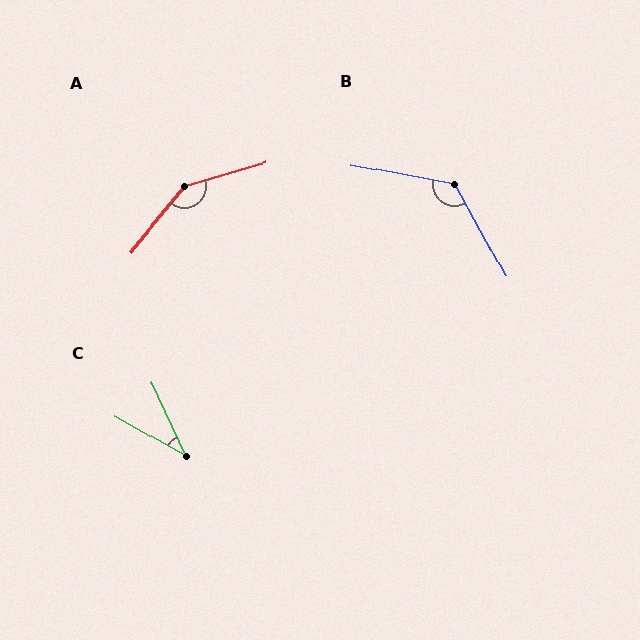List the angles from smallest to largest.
C (36°), B (129°), A (146°).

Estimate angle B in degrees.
Approximately 129 degrees.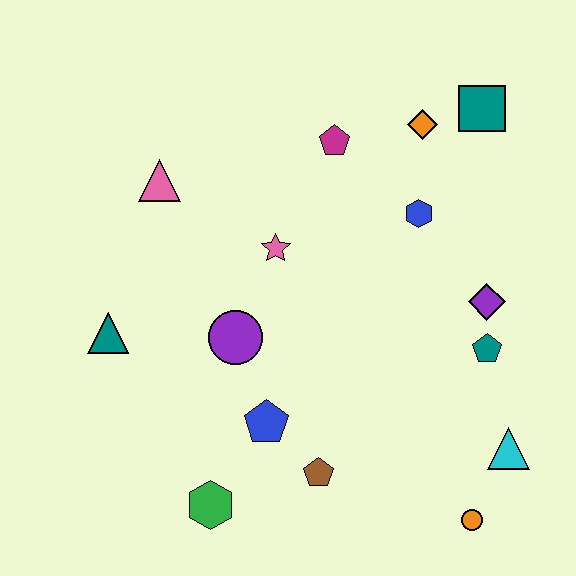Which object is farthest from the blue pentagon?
The teal square is farthest from the blue pentagon.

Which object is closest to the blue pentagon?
The brown pentagon is closest to the blue pentagon.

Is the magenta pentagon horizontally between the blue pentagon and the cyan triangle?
Yes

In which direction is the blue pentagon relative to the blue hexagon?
The blue pentagon is below the blue hexagon.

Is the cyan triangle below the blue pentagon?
Yes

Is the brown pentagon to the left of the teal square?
Yes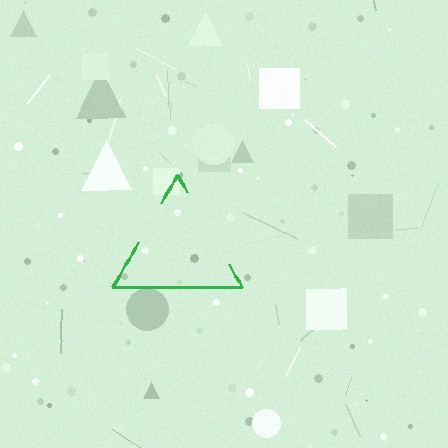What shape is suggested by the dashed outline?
The dashed outline suggests a triangle.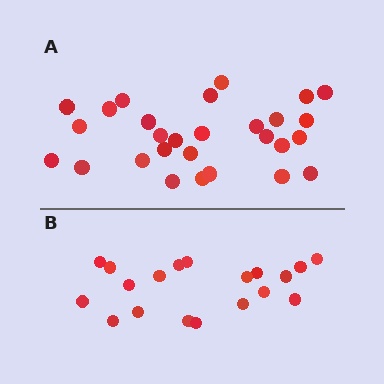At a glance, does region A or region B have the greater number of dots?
Region A (the top region) has more dots.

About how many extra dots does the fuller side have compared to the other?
Region A has roughly 8 or so more dots than region B.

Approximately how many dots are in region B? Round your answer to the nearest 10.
About 20 dots. (The exact count is 19, which rounds to 20.)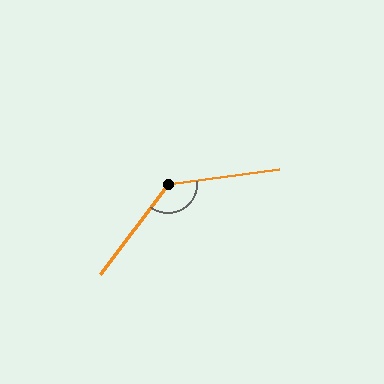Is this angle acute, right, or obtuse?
It is obtuse.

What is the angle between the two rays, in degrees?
Approximately 135 degrees.